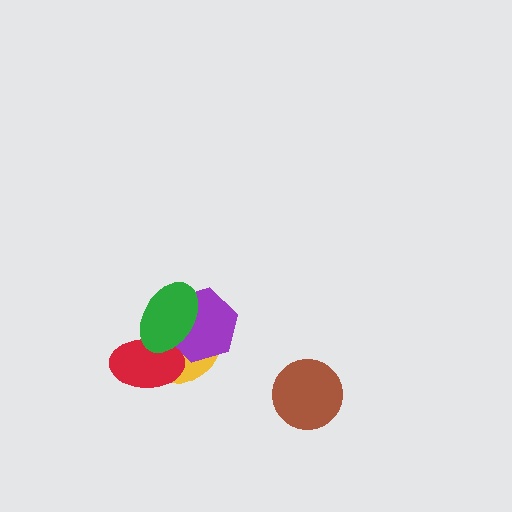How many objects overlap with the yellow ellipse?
3 objects overlap with the yellow ellipse.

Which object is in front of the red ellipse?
The green ellipse is in front of the red ellipse.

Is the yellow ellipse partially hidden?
Yes, it is partially covered by another shape.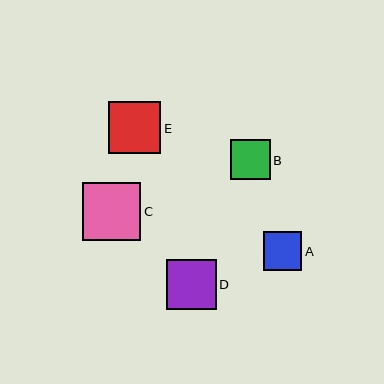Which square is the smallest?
Square A is the smallest with a size of approximately 39 pixels.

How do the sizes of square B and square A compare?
Square B and square A are approximately the same size.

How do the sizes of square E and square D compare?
Square E and square D are approximately the same size.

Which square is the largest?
Square C is the largest with a size of approximately 58 pixels.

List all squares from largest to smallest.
From largest to smallest: C, E, D, B, A.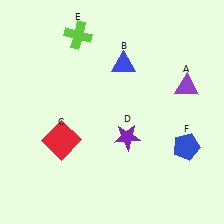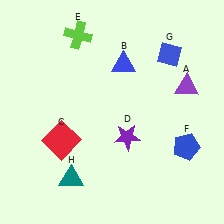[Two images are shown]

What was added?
A blue diamond (G), a teal triangle (H) were added in Image 2.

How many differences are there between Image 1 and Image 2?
There are 2 differences between the two images.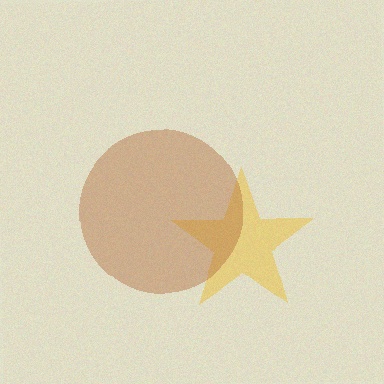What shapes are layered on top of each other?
The layered shapes are: a yellow star, a brown circle.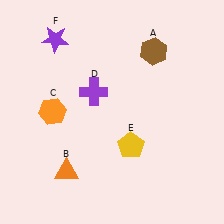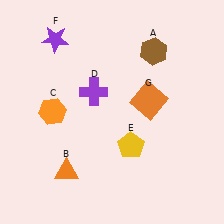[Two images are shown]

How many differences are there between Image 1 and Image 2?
There is 1 difference between the two images.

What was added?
An orange square (G) was added in Image 2.